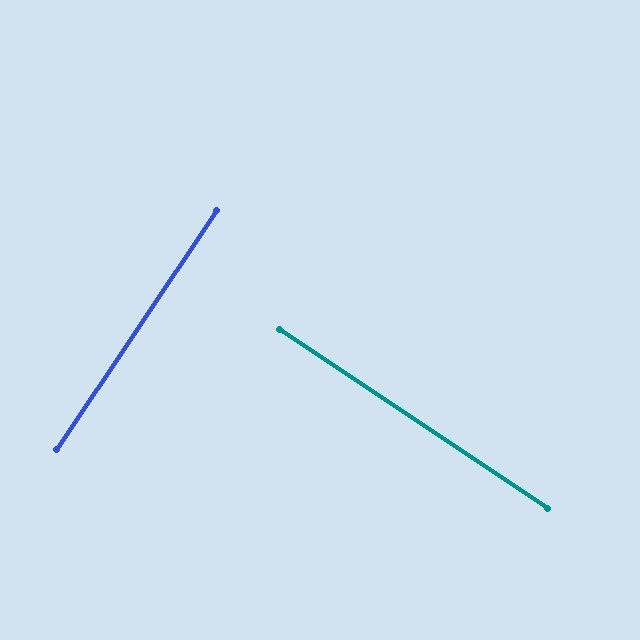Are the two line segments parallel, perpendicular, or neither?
Perpendicular — they meet at approximately 90°.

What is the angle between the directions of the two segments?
Approximately 90 degrees.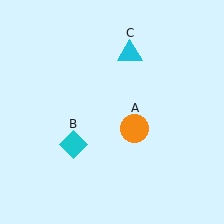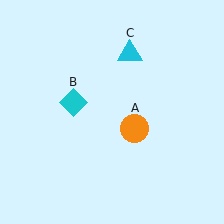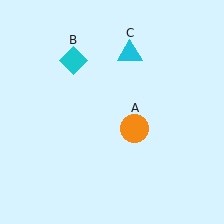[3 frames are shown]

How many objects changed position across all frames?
1 object changed position: cyan diamond (object B).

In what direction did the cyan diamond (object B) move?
The cyan diamond (object B) moved up.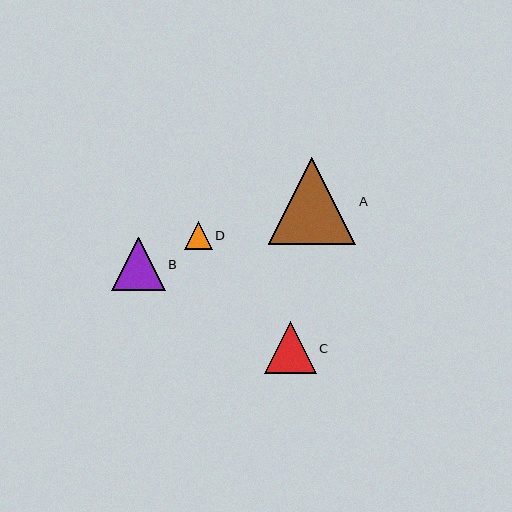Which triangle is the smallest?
Triangle D is the smallest with a size of approximately 27 pixels.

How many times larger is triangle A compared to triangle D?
Triangle A is approximately 3.2 times the size of triangle D.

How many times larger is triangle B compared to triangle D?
Triangle B is approximately 1.9 times the size of triangle D.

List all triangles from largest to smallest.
From largest to smallest: A, B, C, D.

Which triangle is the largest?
Triangle A is the largest with a size of approximately 88 pixels.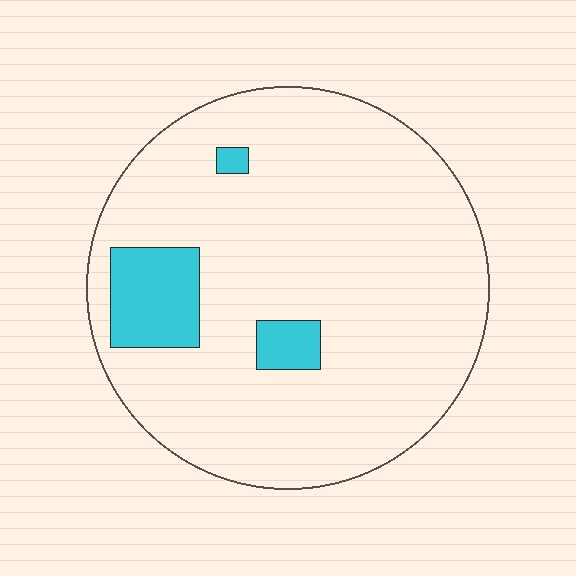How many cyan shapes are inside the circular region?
3.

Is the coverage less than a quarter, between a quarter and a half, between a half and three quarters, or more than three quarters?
Less than a quarter.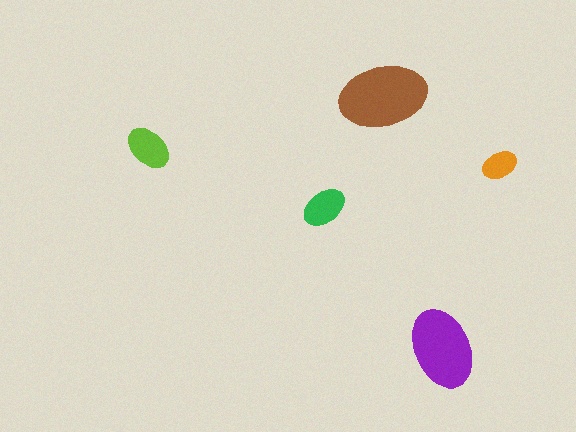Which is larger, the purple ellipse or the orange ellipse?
The purple one.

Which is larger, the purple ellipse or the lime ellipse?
The purple one.